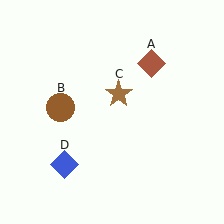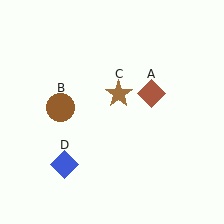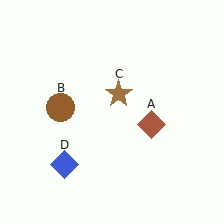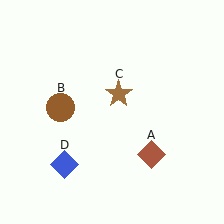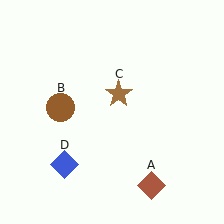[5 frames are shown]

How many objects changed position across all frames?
1 object changed position: brown diamond (object A).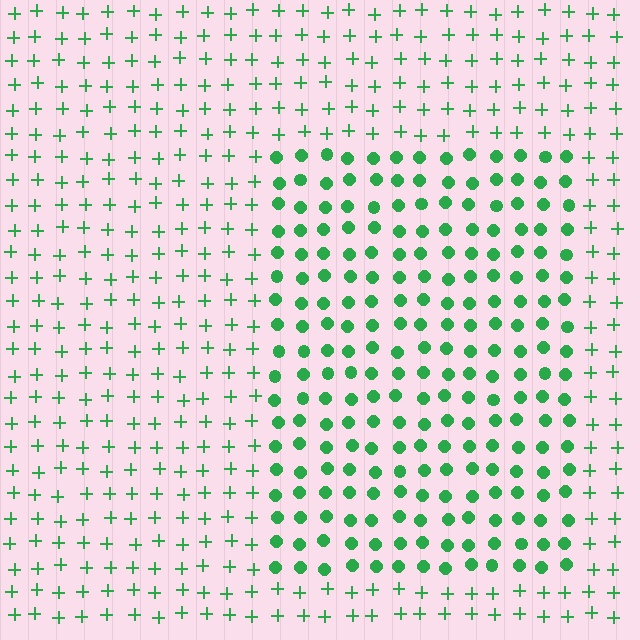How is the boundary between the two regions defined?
The boundary is defined by a change in element shape: circles inside vs. plus signs outside. All elements share the same color and spacing.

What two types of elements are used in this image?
The image uses circles inside the rectangle region and plus signs outside it.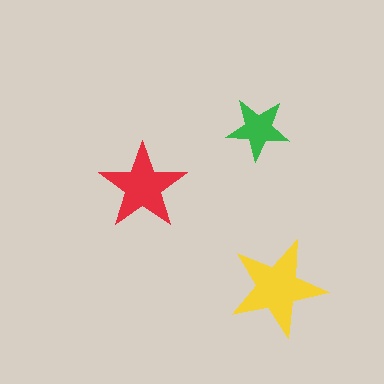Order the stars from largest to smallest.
the yellow one, the red one, the green one.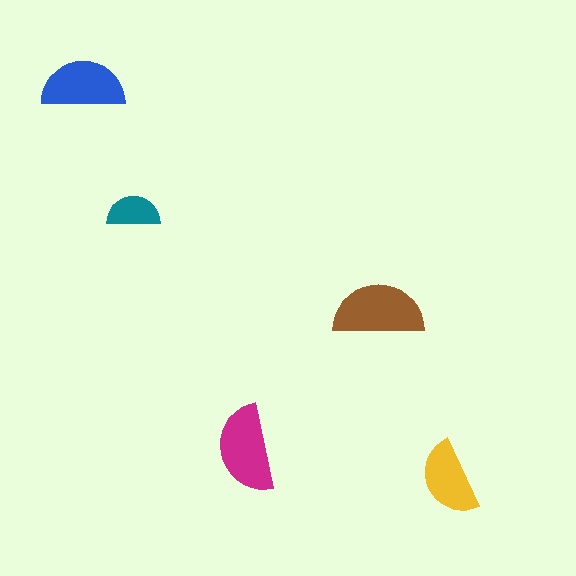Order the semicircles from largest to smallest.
the brown one, the magenta one, the blue one, the yellow one, the teal one.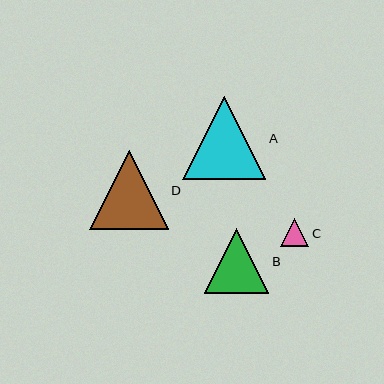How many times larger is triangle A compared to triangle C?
Triangle A is approximately 2.9 times the size of triangle C.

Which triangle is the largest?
Triangle A is the largest with a size of approximately 83 pixels.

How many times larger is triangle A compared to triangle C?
Triangle A is approximately 2.9 times the size of triangle C.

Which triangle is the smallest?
Triangle C is the smallest with a size of approximately 28 pixels.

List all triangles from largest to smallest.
From largest to smallest: A, D, B, C.